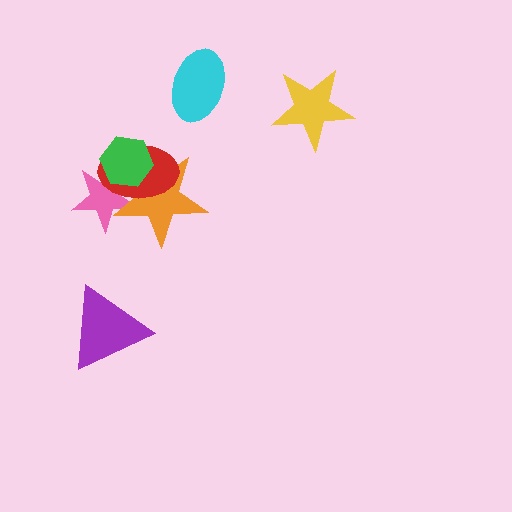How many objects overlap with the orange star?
3 objects overlap with the orange star.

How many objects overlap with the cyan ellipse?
0 objects overlap with the cyan ellipse.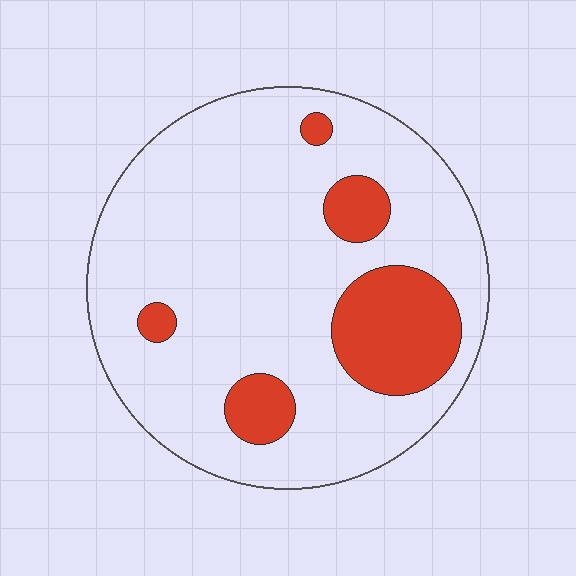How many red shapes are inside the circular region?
5.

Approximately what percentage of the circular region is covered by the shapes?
Approximately 20%.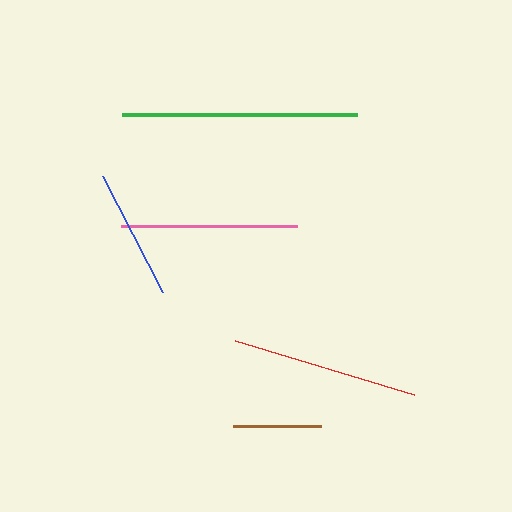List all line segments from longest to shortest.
From longest to shortest: green, red, pink, blue, brown.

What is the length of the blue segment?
The blue segment is approximately 131 pixels long.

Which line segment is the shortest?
The brown line is the shortest at approximately 88 pixels.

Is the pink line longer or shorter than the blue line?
The pink line is longer than the blue line.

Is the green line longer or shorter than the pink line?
The green line is longer than the pink line.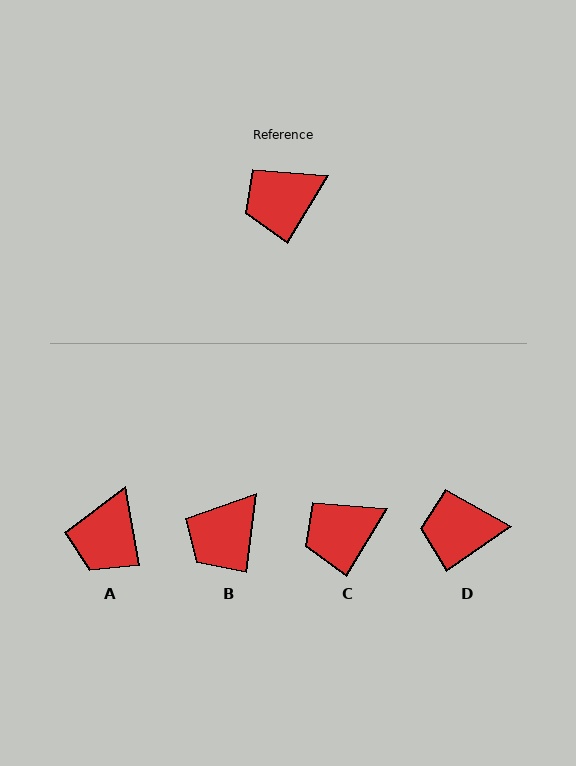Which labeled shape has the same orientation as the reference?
C.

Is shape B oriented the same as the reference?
No, it is off by about 23 degrees.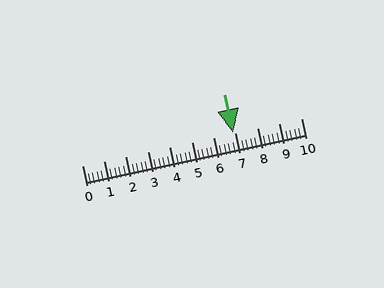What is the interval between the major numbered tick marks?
The major tick marks are spaced 1 units apart.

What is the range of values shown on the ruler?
The ruler shows values from 0 to 10.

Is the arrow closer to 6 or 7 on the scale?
The arrow is closer to 7.